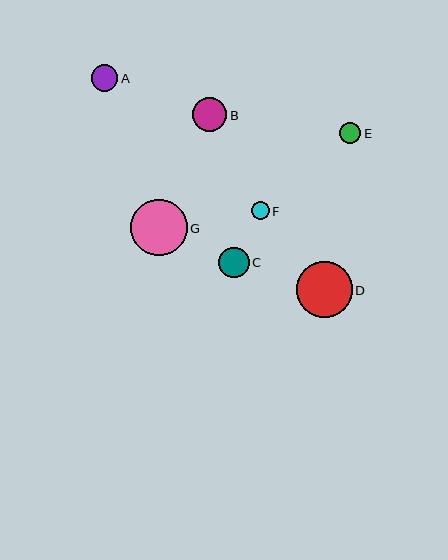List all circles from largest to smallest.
From largest to smallest: G, D, B, C, A, E, F.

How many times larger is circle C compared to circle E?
Circle C is approximately 1.4 times the size of circle E.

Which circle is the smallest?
Circle F is the smallest with a size of approximately 18 pixels.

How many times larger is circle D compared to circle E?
Circle D is approximately 2.6 times the size of circle E.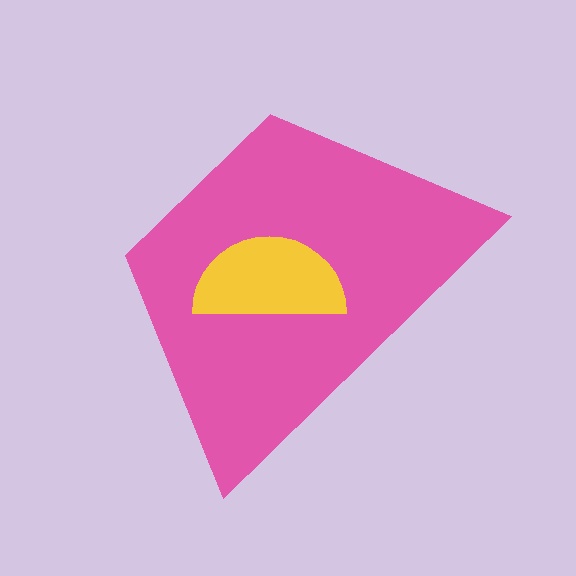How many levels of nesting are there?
2.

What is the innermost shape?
The yellow semicircle.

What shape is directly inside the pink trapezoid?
The yellow semicircle.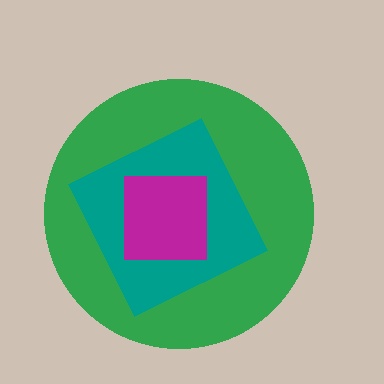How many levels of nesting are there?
3.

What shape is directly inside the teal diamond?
The magenta square.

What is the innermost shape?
The magenta square.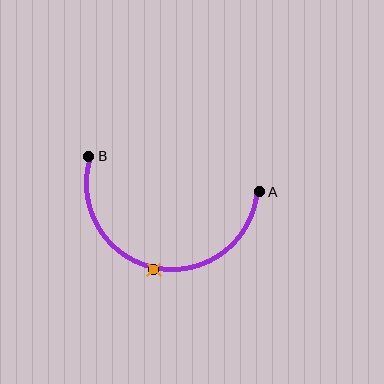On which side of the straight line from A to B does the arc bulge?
The arc bulges below the straight line connecting A and B.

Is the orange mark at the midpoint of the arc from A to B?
Yes. The orange mark lies on the arc at equal arc-length from both A and B — it is the arc midpoint.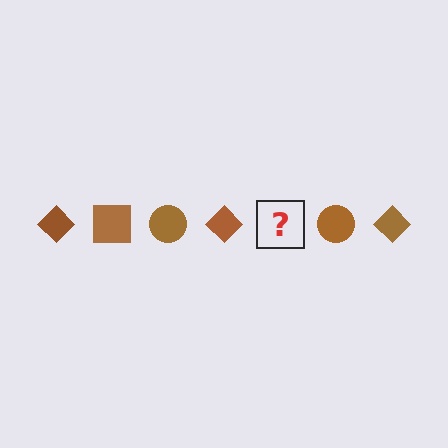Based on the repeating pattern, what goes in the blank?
The blank should be a brown square.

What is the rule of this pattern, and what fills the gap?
The rule is that the pattern cycles through diamond, square, circle shapes in brown. The gap should be filled with a brown square.